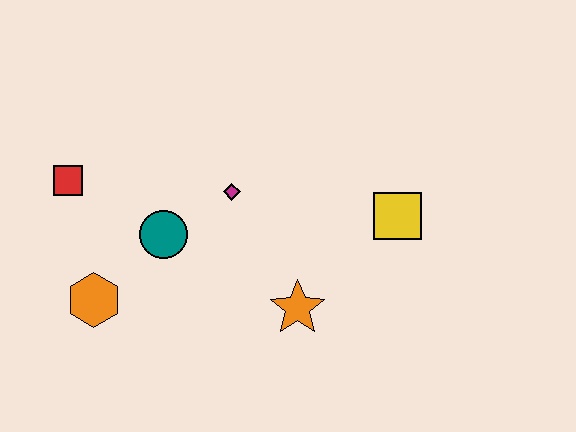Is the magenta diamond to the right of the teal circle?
Yes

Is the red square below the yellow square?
No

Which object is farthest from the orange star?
The red square is farthest from the orange star.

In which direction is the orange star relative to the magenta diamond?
The orange star is below the magenta diamond.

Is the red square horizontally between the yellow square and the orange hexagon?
No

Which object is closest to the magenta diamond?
The teal circle is closest to the magenta diamond.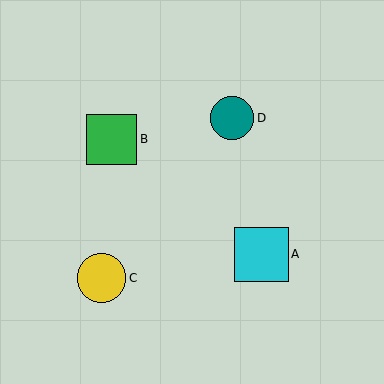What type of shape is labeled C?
Shape C is a yellow circle.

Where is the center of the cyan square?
The center of the cyan square is at (261, 254).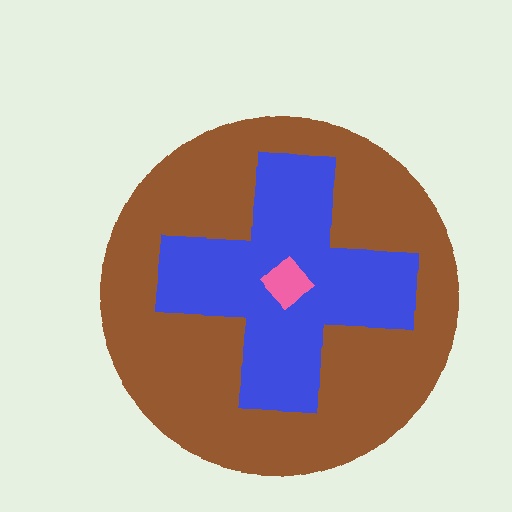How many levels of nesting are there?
3.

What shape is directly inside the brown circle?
The blue cross.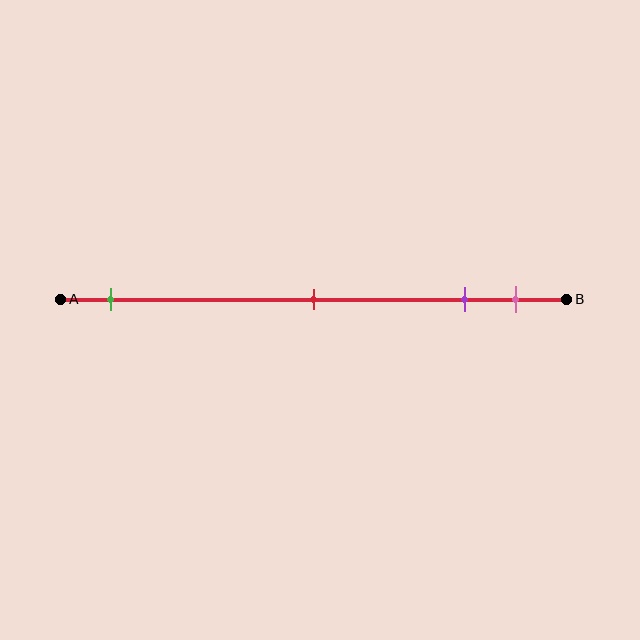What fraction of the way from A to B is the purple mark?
The purple mark is approximately 80% (0.8) of the way from A to B.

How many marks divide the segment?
There are 4 marks dividing the segment.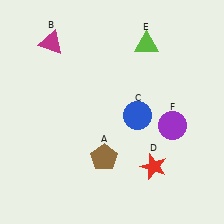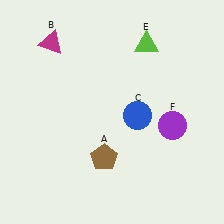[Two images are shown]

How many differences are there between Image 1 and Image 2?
There is 1 difference between the two images.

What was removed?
The red star (D) was removed in Image 2.